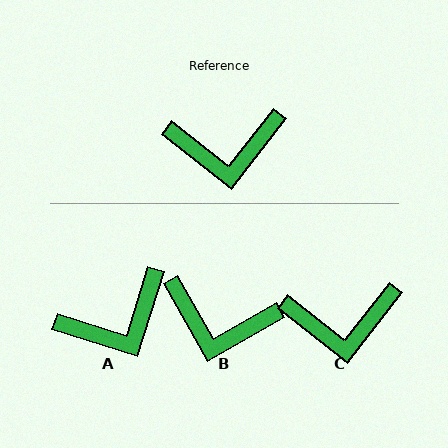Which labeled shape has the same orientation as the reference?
C.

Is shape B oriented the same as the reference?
No, it is off by about 22 degrees.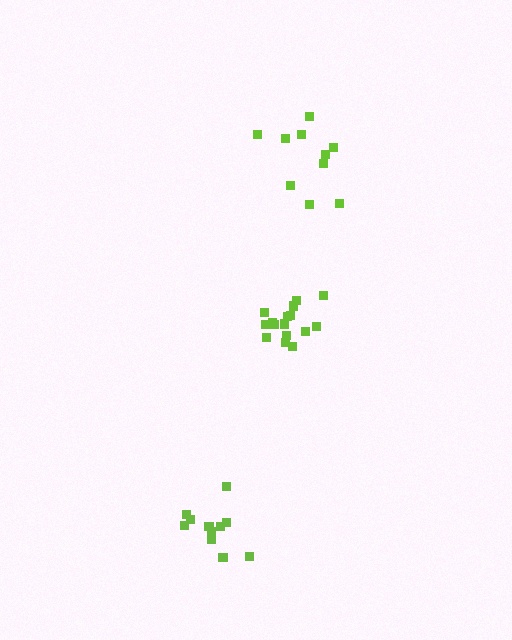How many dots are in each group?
Group 1: 11 dots, Group 2: 16 dots, Group 3: 10 dots (37 total).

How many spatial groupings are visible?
There are 3 spatial groupings.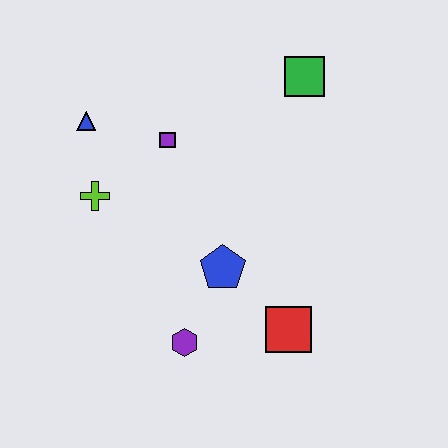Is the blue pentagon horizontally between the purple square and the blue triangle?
No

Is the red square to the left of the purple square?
No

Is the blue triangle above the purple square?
Yes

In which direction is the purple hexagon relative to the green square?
The purple hexagon is below the green square.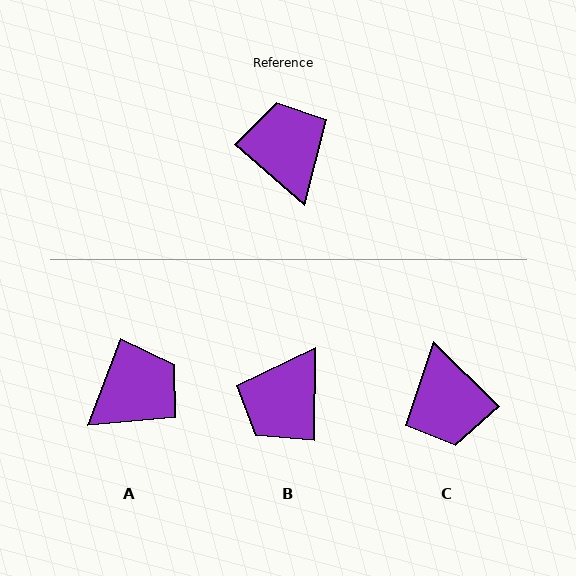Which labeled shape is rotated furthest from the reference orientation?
C, about 176 degrees away.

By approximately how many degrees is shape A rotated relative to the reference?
Approximately 71 degrees clockwise.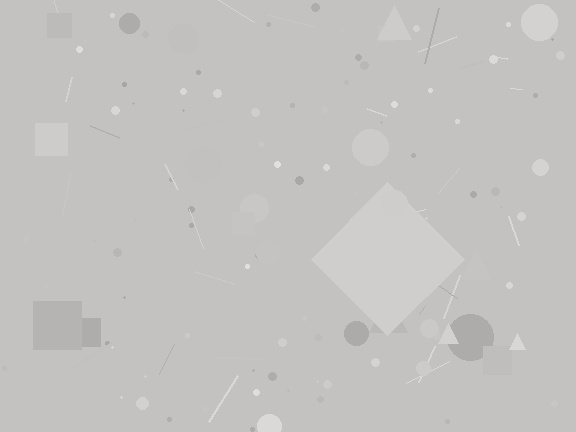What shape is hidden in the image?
A diamond is hidden in the image.